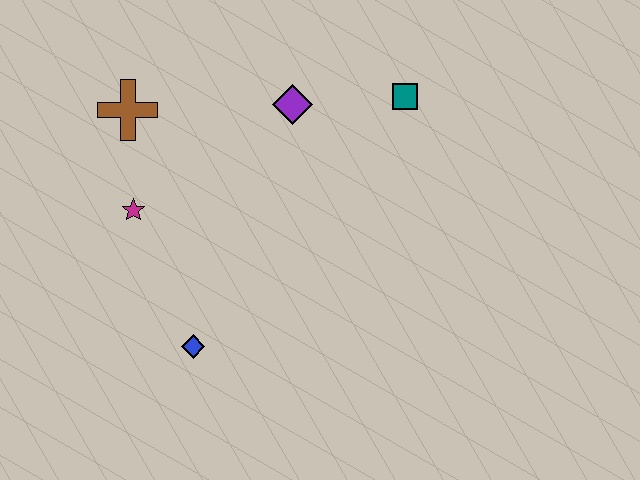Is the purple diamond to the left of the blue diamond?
No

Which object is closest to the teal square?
The purple diamond is closest to the teal square.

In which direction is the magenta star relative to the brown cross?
The magenta star is below the brown cross.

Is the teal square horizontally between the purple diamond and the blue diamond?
No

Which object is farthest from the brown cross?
The teal square is farthest from the brown cross.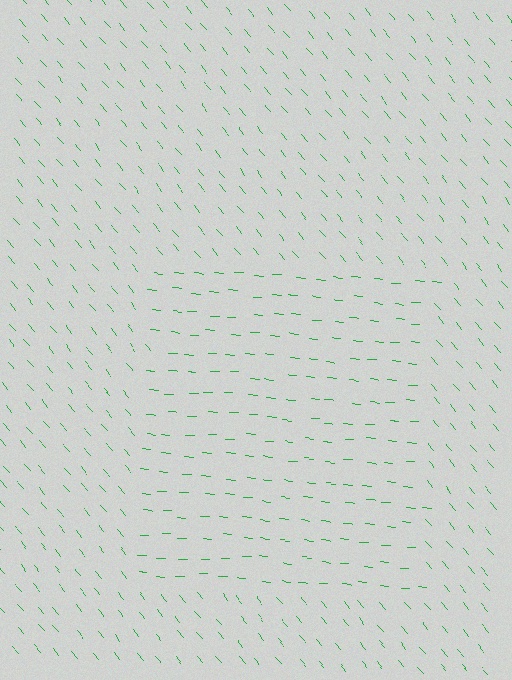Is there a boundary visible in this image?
Yes, there is a texture boundary formed by a change in line orientation.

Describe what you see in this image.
The image is filled with small green line segments. A rectangle region in the image has lines oriented differently from the surrounding lines, creating a visible texture boundary.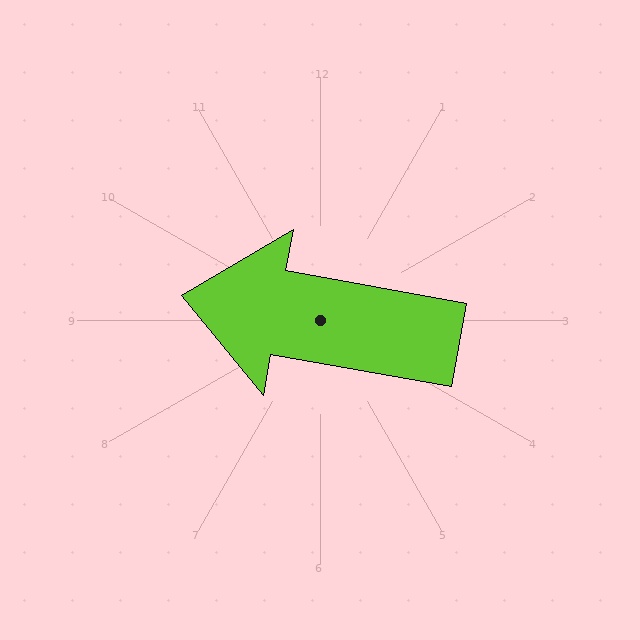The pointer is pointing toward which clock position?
Roughly 9 o'clock.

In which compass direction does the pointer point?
West.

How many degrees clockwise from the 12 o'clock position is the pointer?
Approximately 280 degrees.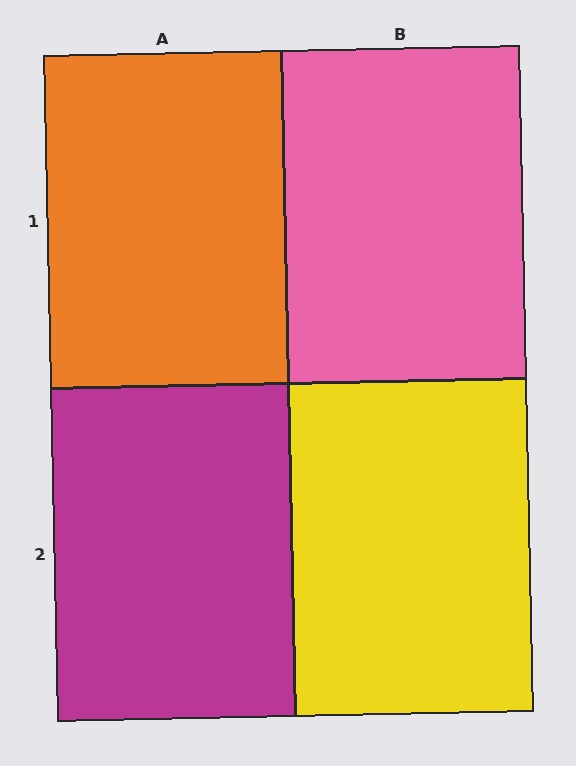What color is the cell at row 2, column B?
Yellow.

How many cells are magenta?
1 cell is magenta.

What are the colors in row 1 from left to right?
Orange, pink.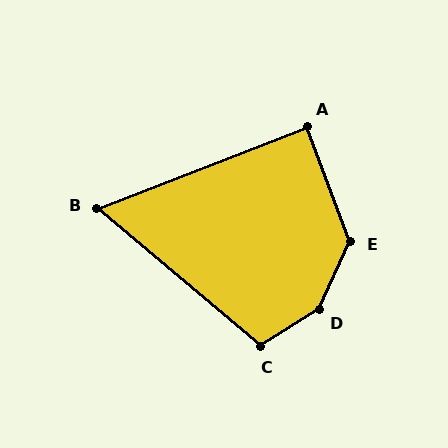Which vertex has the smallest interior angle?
B, at approximately 61 degrees.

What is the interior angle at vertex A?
Approximately 89 degrees (approximately right).